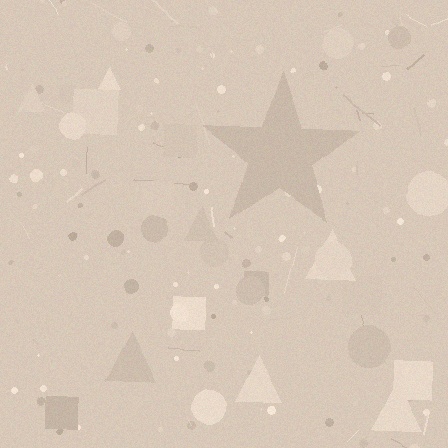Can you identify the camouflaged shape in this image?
The camouflaged shape is a star.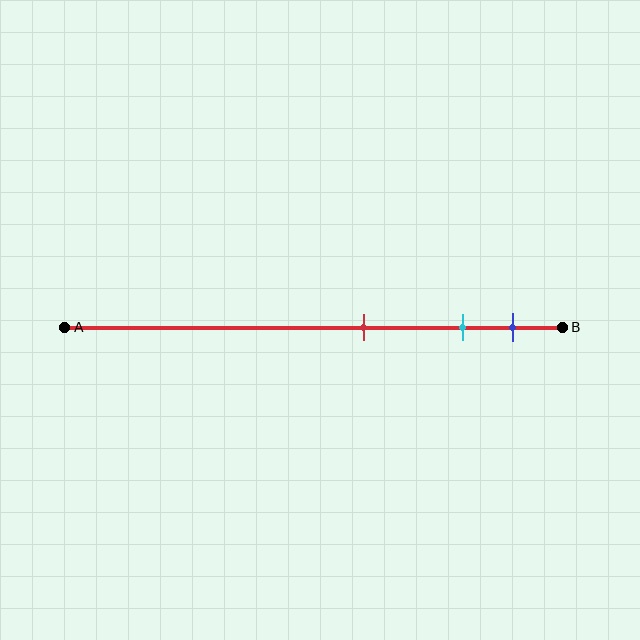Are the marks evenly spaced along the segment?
No, the marks are not evenly spaced.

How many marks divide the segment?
There are 3 marks dividing the segment.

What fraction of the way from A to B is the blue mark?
The blue mark is approximately 90% (0.9) of the way from A to B.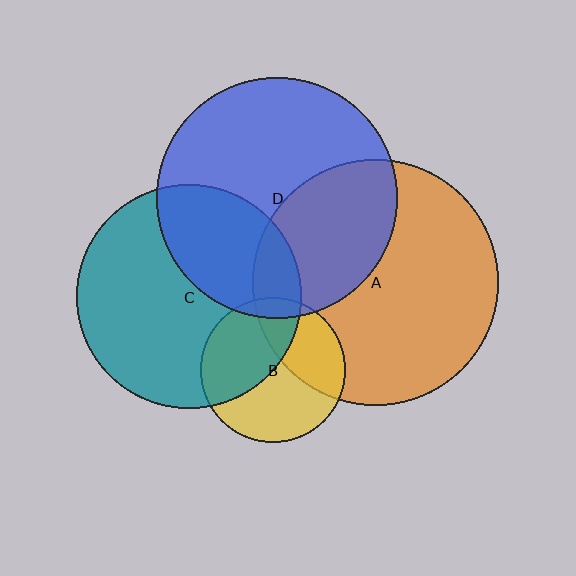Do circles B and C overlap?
Yes.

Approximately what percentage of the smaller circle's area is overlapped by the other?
Approximately 45%.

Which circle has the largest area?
Circle A (orange).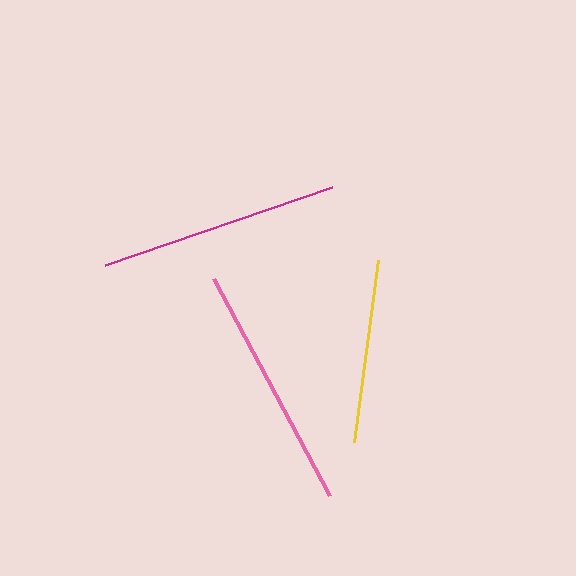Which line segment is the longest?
The pink line is the longest at approximately 246 pixels.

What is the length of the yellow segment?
The yellow segment is approximately 184 pixels long.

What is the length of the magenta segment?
The magenta segment is approximately 239 pixels long.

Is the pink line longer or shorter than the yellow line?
The pink line is longer than the yellow line.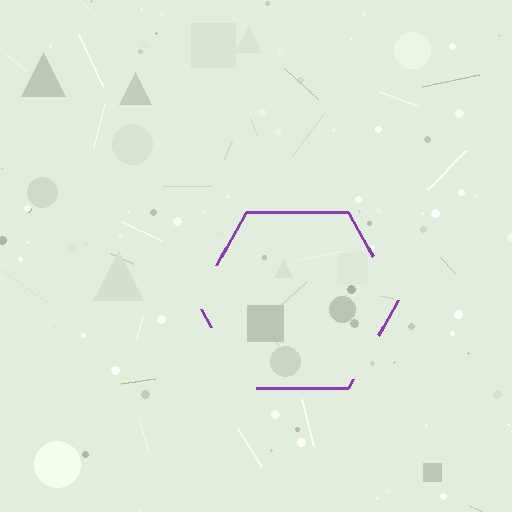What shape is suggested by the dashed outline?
The dashed outline suggests a hexagon.